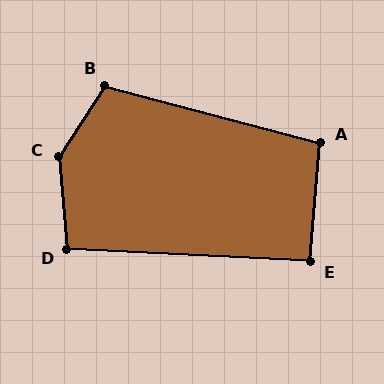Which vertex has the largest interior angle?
C, at approximately 142 degrees.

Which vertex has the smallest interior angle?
E, at approximately 92 degrees.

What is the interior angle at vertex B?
Approximately 108 degrees (obtuse).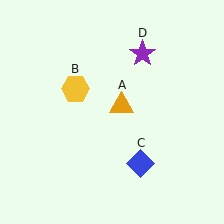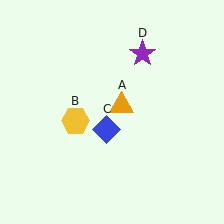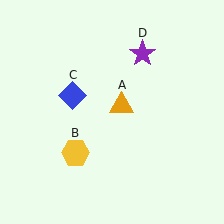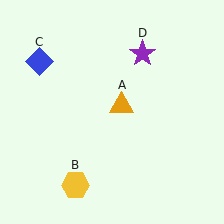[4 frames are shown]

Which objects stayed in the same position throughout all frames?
Orange triangle (object A) and purple star (object D) remained stationary.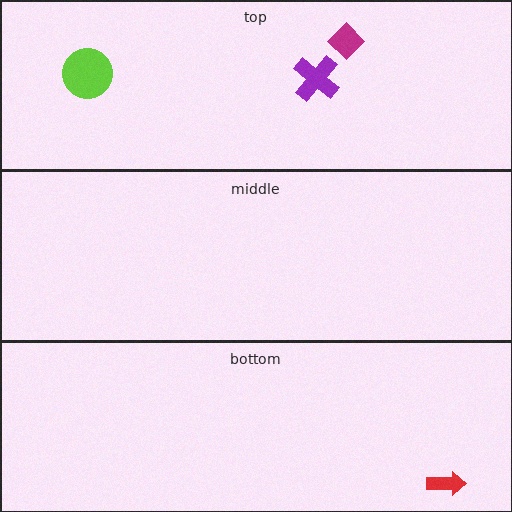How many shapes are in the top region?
3.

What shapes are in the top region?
The magenta diamond, the purple cross, the lime circle.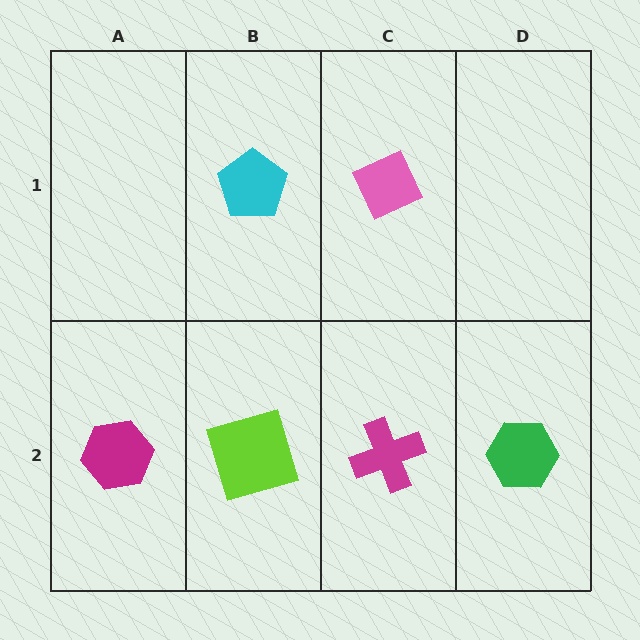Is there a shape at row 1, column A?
No, that cell is empty.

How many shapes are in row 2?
4 shapes.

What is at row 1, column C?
A pink diamond.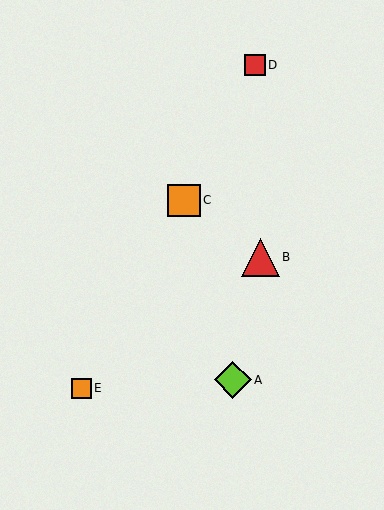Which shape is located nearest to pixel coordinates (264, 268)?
The red triangle (labeled B) at (261, 257) is nearest to that location.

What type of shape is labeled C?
Shape C is an orange square.